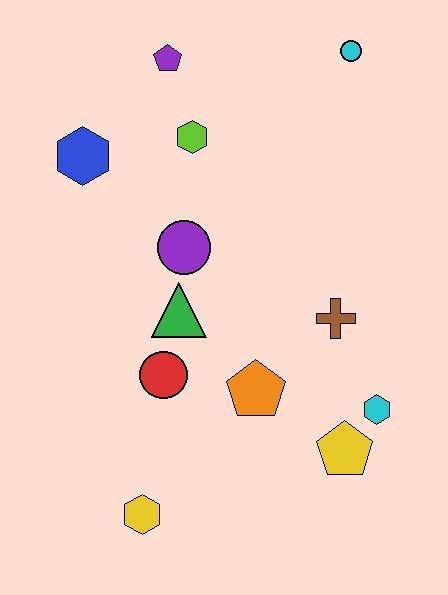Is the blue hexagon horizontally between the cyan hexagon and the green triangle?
No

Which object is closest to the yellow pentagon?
The cyan hexagon is closest to the yellow pentagon.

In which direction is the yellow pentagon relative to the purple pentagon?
The yellow pentagon is below the purple pentagon.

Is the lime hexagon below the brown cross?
No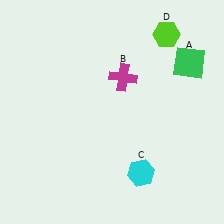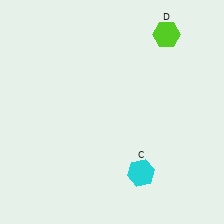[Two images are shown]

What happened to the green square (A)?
The green square (A) was removed in Image 2. It was in the top-right area of Image 1.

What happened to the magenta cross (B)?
The magenta cross (B) was removed in Image 2. It was in the top-right area of Image 1.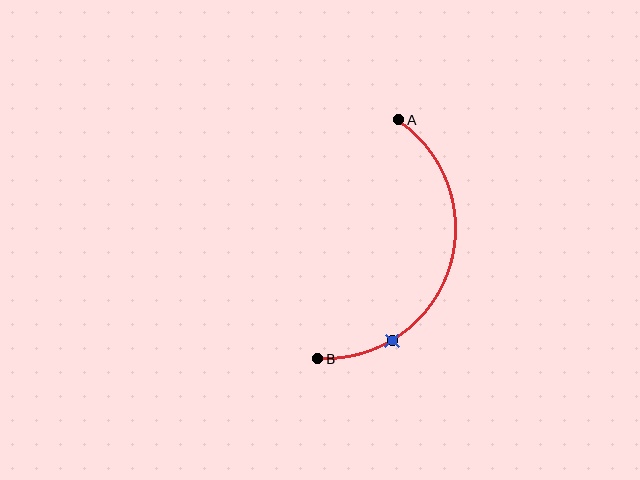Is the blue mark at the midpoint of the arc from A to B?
No. The blue mark lies on the arc but is closer to endpoint B. The arc midpoint would be at the point on the curve equidistant along the arc from both A and B.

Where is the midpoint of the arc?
The arc midpoint is the point on the curve farthest from the straight line joining A and B. It sits to the right of that line.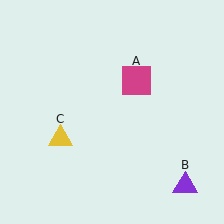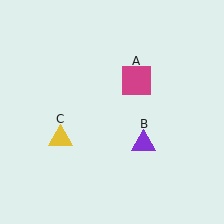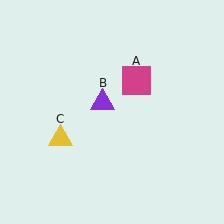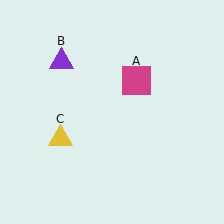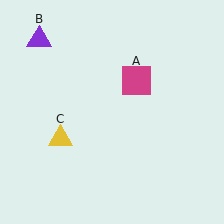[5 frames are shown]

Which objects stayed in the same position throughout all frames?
Magenta square (object A) and yellow triangle (object C) remained stationary.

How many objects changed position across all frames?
1 object changed position: purple triangle (object B).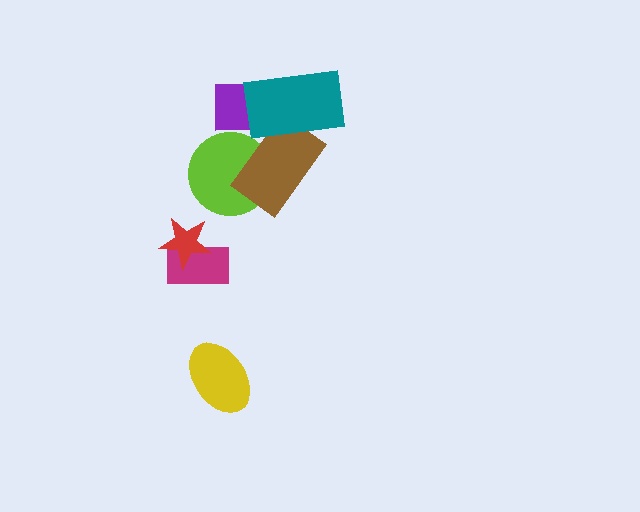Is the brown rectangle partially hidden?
Yes, it is partially covered by another shape.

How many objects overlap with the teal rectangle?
2 objects overlap with the teal rectangle.